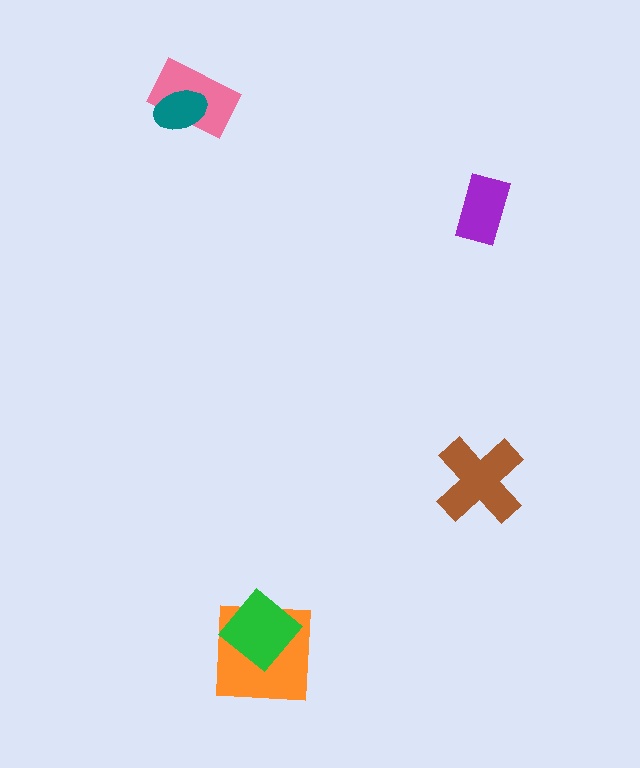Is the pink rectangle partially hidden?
Yes, it is partially covered by another shape.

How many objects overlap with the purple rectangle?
0 objects overlap with the purple rectangle.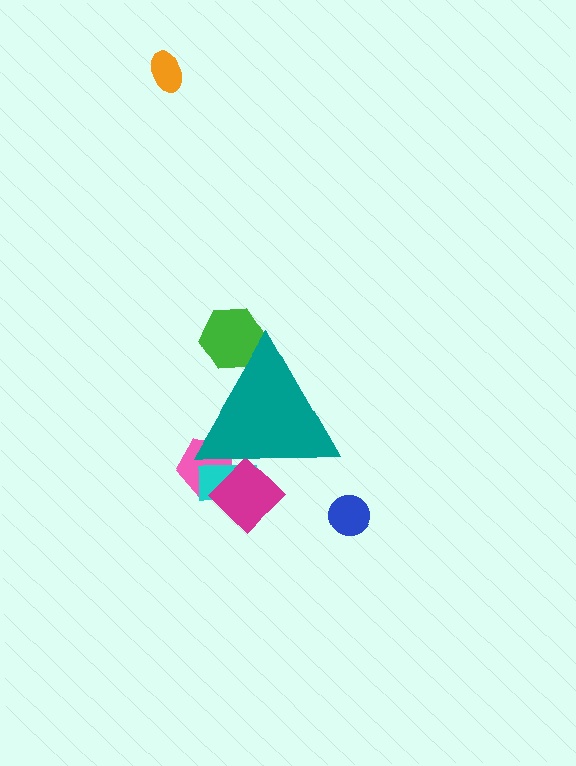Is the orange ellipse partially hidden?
No, the orange ellipse is fully visible.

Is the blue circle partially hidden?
No, the blue circle is fully visible.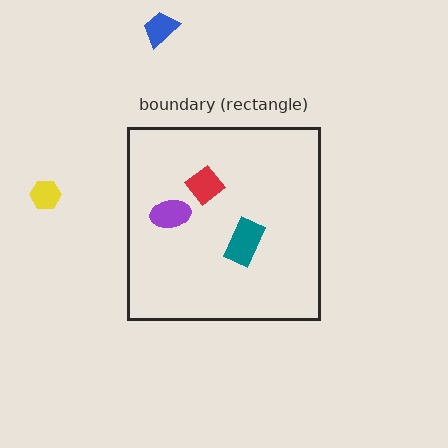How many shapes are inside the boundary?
3 inside, 2 outside.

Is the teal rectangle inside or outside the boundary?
Inside.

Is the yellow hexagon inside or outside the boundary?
Outside.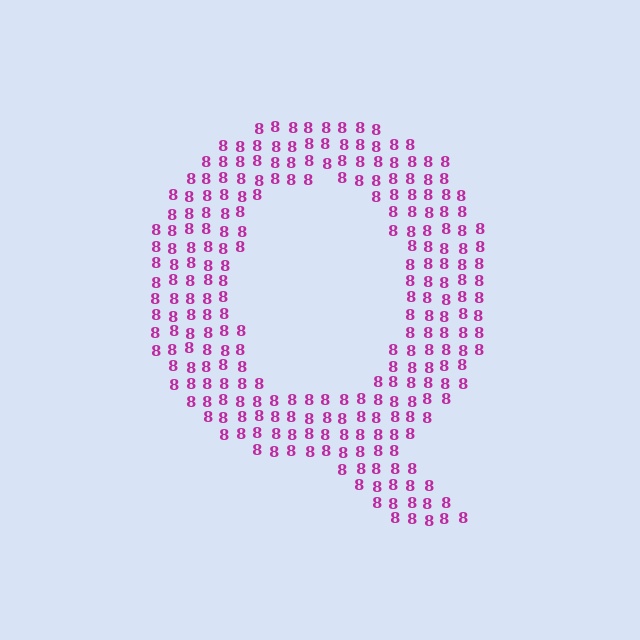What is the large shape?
The large shape is the letter Q.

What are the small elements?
The small elements are digit 8's.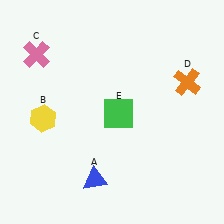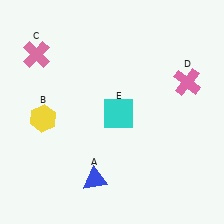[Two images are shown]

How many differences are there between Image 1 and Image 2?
There are 2 differences between the two images.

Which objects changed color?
D changed from orange to pink. E changed from green to cyan.